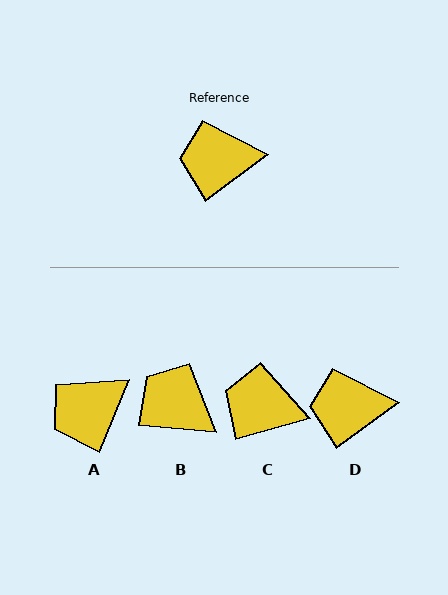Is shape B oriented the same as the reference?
No, it is off by about 41 degrees.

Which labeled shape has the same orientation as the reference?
D.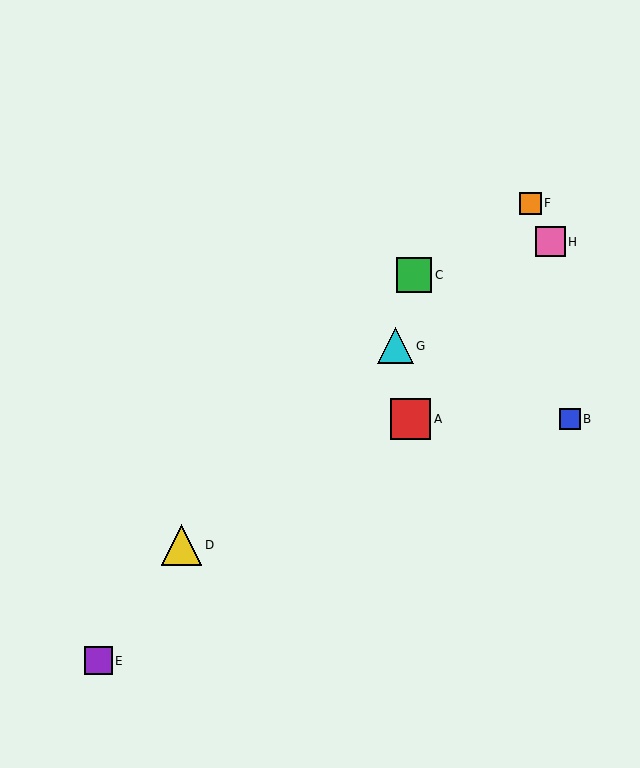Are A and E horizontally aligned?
No, A is at y≈419 and E is at y≈661.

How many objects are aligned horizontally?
2 objects (A, B) are aligned horizontally.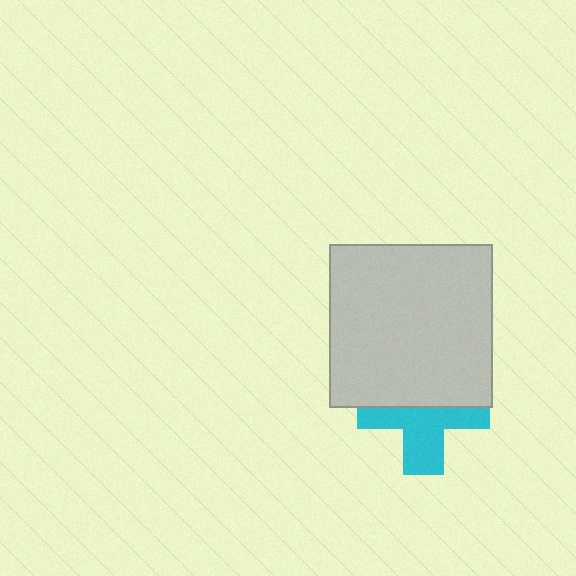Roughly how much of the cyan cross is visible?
About half of it is visible (roughly 51%).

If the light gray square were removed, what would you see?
You would see the complete cyan cross.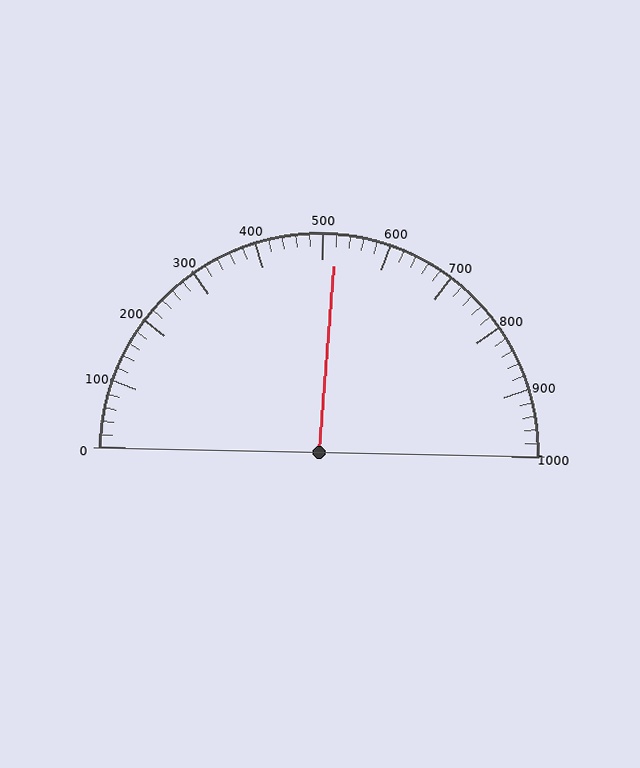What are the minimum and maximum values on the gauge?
The gauge ranges from 0 to 1000.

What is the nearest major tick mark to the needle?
The nearest major tick mark is 500.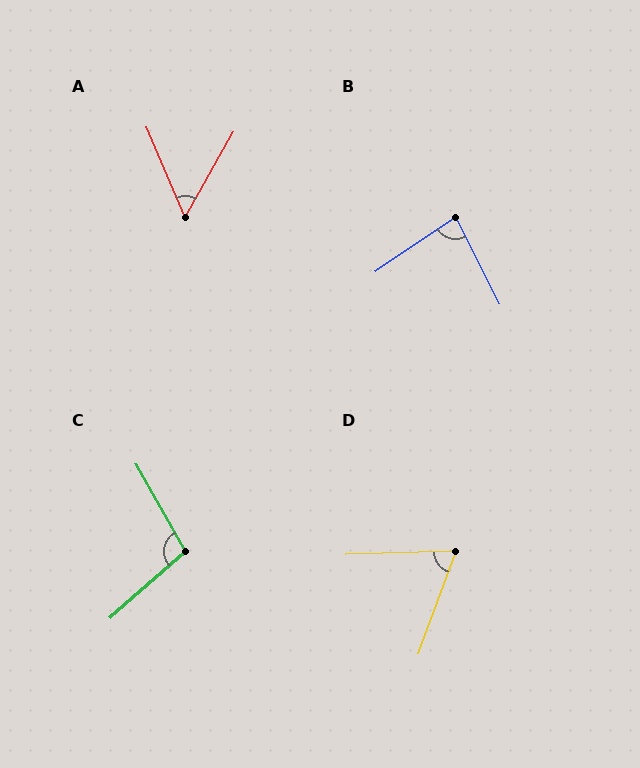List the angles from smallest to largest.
A (53°), D (68°), B (83°), C (102°).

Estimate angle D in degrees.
Approximately 68 degrees.